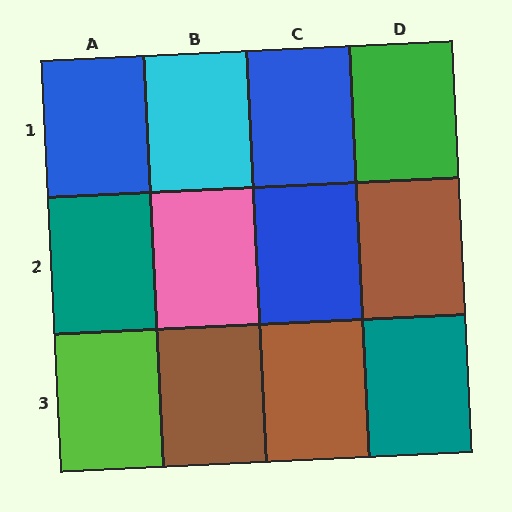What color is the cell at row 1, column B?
Cyan.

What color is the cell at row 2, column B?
Pink.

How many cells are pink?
1 cell is pink.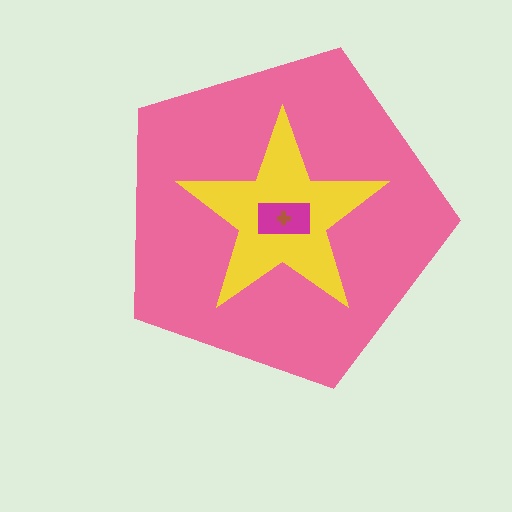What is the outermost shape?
The pink pentagon.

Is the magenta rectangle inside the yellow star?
Yes.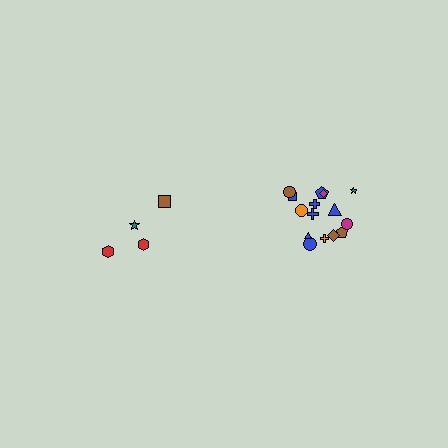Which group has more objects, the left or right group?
The right group.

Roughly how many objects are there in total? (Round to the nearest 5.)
Roughly 20 objects in total.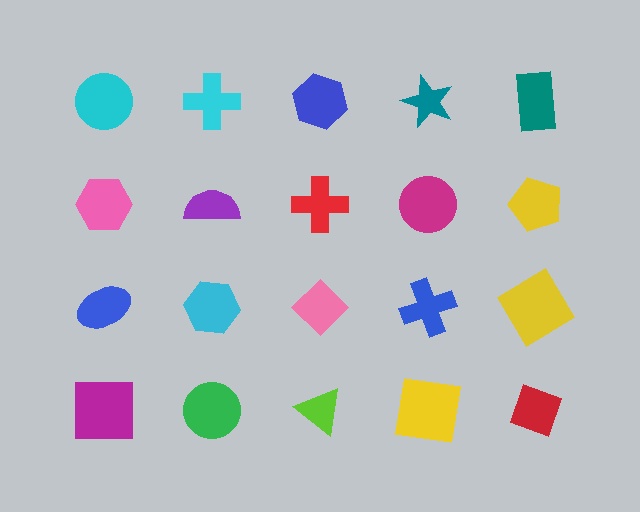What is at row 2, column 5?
A yellow pentagon.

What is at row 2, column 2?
A purple semicircle.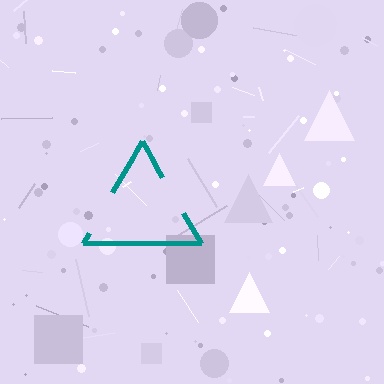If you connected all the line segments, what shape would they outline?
They would outline a triangle.